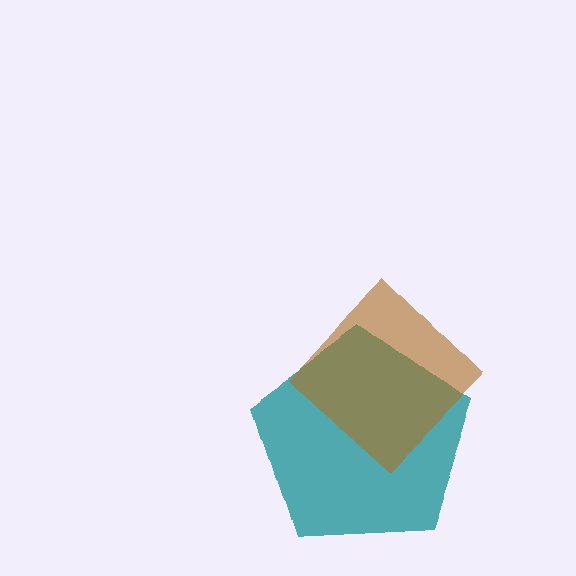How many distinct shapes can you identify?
There are 2 distinct shapes: a teal pentagon, a brown diamond.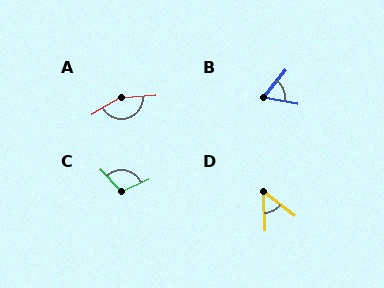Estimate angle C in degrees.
Approximately 109 degrees.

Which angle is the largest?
A, at approximately 154 degrees.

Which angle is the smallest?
D, at approximately 49 degrees.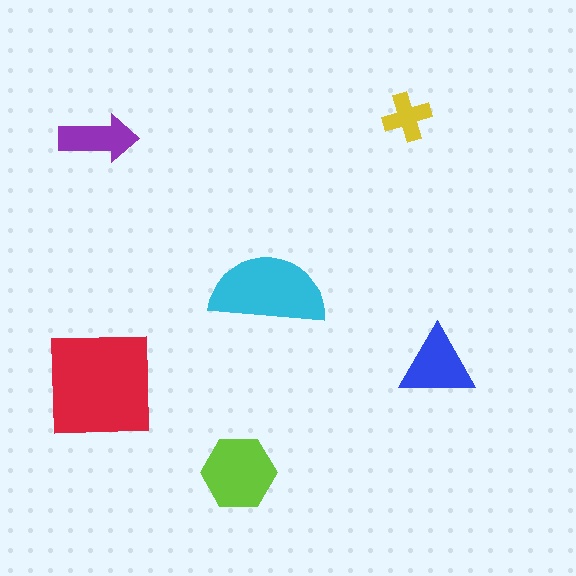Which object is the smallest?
The yellow cross.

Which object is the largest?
The red square.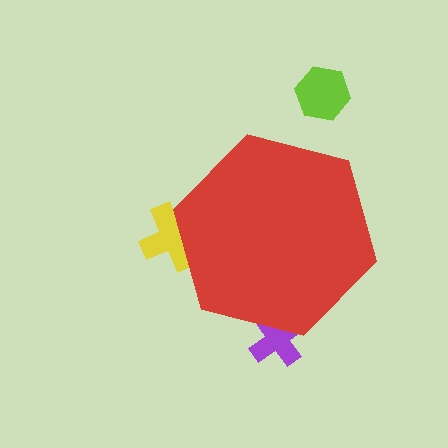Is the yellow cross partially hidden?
Yes, the yellow cross is partially hidden behind the red hexagon.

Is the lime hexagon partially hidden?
No, the lime hexagon is fully visible.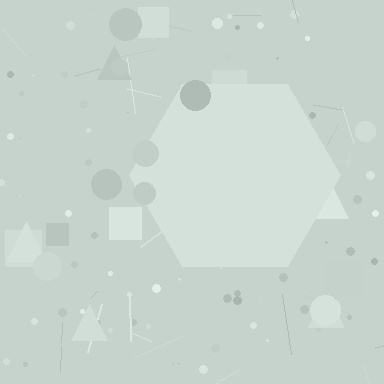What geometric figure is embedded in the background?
A hexagon is embedded in the background.